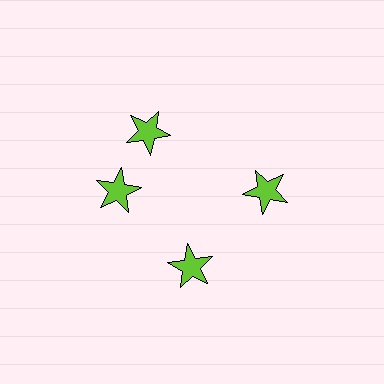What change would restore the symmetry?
The symmetry would be restored by rotating it back into even spacing with its neighbors so that all 4 stars sit at equal angles and equal distance from the center.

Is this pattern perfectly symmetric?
No. The 4 lime stars are arranged in a ring, but one element near the 12 o'clock position is rotated out of alignment along the ring, breaking the 4-fold rotational symmetry.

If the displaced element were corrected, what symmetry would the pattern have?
It would have 4-fold rotational symmetry — the pattern would map onto itself every 90 degrees.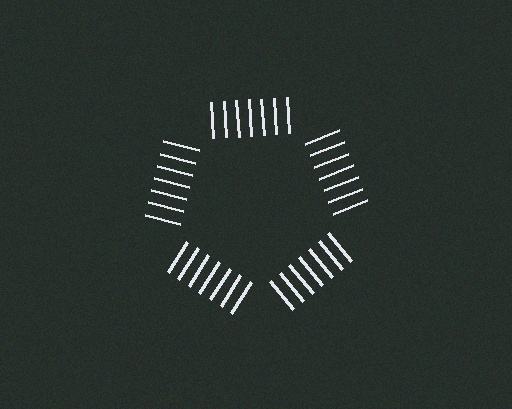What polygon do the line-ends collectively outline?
An illusory pentagon — the line segments terminate on its edges but no continuous stroke is drawn.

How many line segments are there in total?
35 — 7 along each of the 5 edges.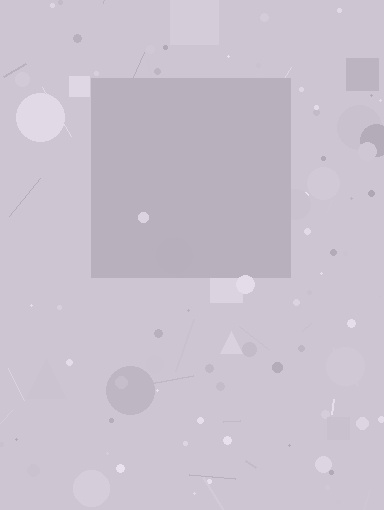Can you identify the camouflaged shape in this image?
The camouflaged shape is a square.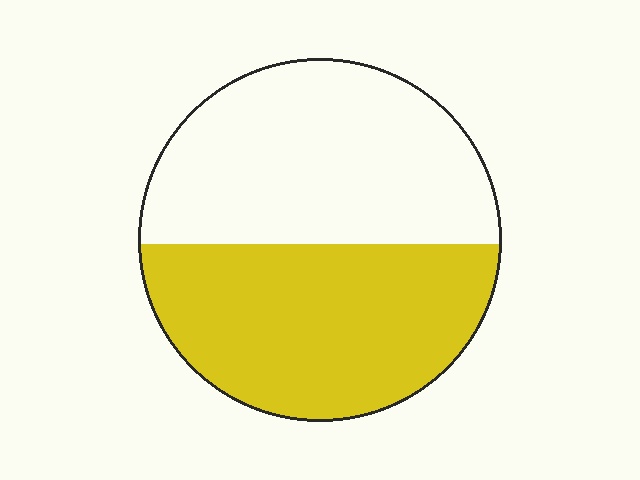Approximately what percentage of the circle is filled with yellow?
Approximately 50%.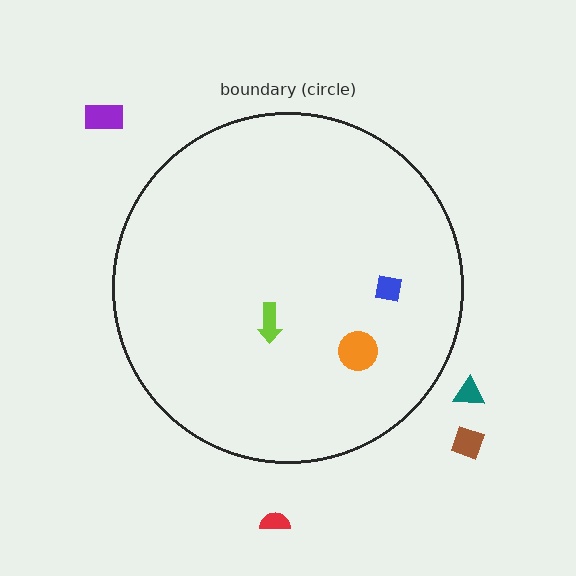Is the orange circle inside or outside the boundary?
Inside.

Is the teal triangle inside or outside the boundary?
Outside.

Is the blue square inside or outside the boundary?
Inside.